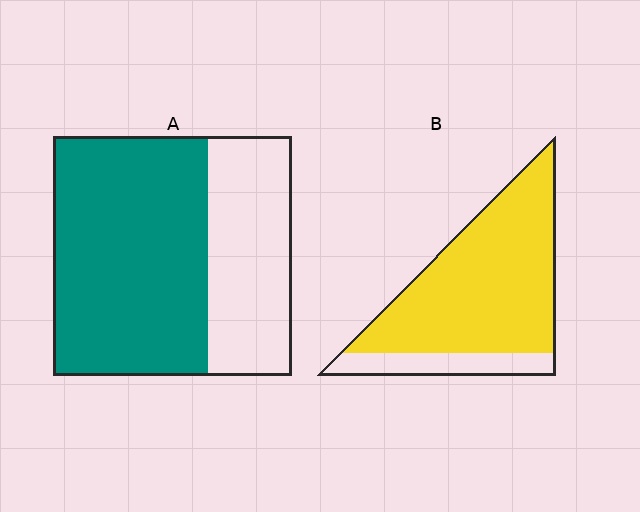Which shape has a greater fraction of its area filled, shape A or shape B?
Shape B.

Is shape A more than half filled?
Yes.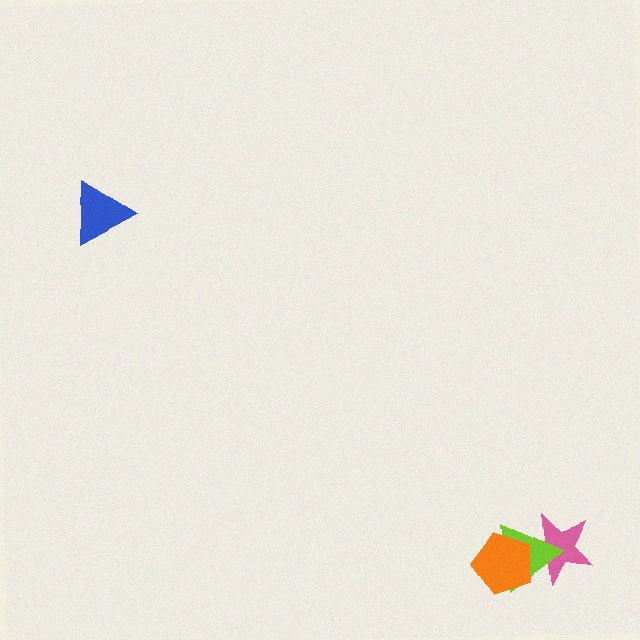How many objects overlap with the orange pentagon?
2 objects overlap with the orange pentagon.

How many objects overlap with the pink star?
2 objects overlap with the pink star.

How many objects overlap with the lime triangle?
2 objects overlap with the lime triangle.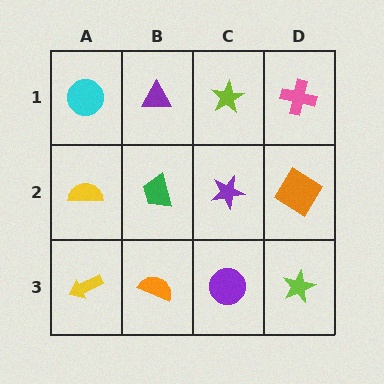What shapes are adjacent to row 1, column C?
A purple star (row 2, column C), a purple triangle (row 1, column B), a pink cross (row 1, column D).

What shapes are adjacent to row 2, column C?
A lime star (row 1, column C), a purple circle (row 3, column C), a green trapezoid (row 2, column B), an orange diamond (row 2, column D).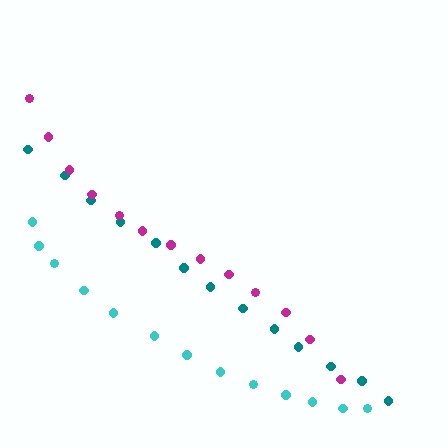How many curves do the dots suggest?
There are 3 distinct paths.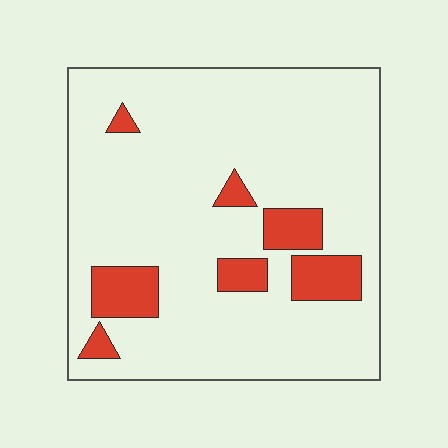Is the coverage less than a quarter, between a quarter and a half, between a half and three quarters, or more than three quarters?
Less than a quarter.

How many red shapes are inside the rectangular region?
7.